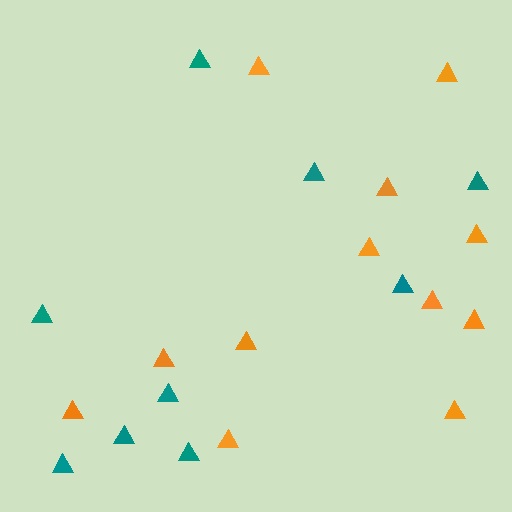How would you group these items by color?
There are 2 groups: one group of teal triangles (9) and one group of orange triangles (12).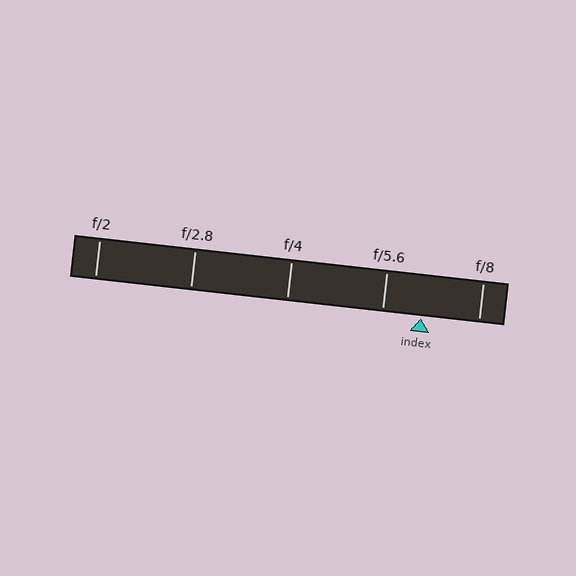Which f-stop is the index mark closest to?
The index mark is closest to f/5.6.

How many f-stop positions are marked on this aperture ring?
There are 5 f-stop positions marked.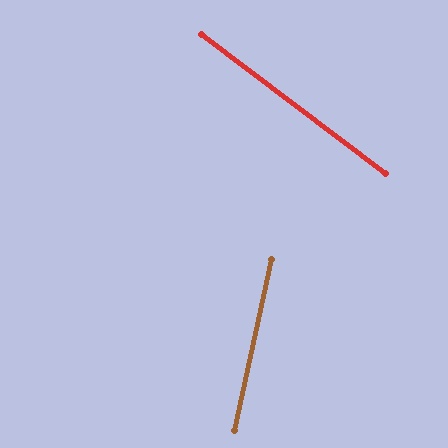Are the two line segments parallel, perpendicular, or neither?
Neither parallel nor perpendicular — they differ by about 65°.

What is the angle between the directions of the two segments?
Approximately 65 degrees.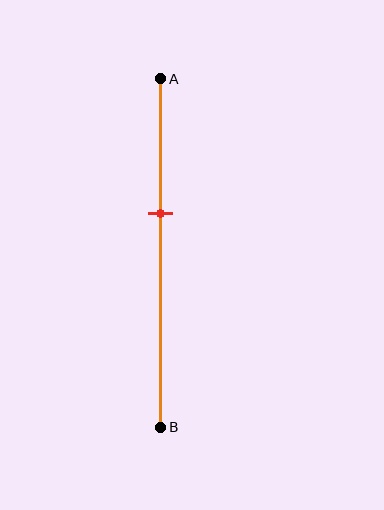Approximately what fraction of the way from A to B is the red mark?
The red mark is approximately 40% of the way from A to B.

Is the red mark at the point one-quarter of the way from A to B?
No, the mark is at about 40% from A, not at the 25% one-quarter point.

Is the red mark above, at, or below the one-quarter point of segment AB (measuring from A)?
The red mark is below the one-quarter point of segment AB.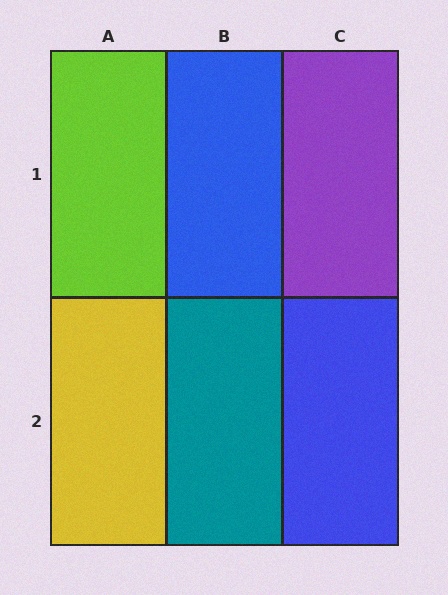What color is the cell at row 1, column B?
Blue.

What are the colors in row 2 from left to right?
Yellow, teal, blue.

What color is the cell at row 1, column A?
Lime.